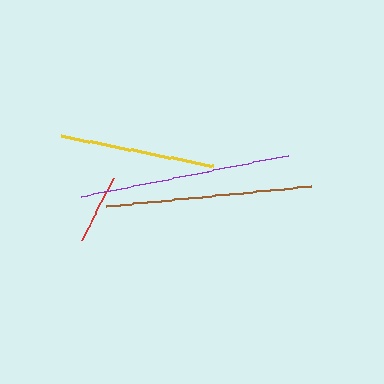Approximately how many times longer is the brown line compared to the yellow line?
The brown line is approximately 1.3 times the length of the yellow line.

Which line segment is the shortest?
The red line is the shortest at approximately 69 pixels.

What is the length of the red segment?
The red segment is approximately 69 pixels long.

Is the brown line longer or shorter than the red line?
The brown line is longer than the red line.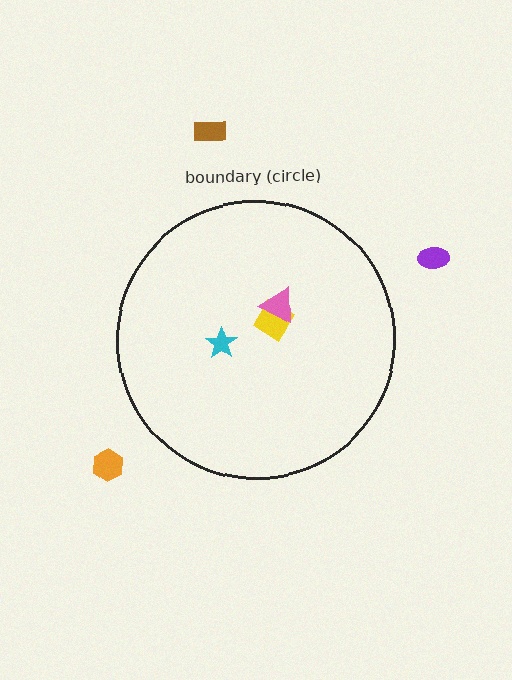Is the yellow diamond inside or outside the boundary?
Inside.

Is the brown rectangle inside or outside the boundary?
Outside.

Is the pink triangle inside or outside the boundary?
Inside.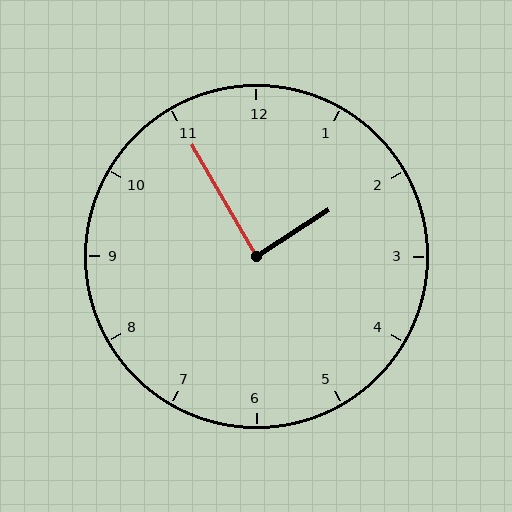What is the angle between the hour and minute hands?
Approximately 88 degrees.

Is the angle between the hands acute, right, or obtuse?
It is right.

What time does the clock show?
1:55.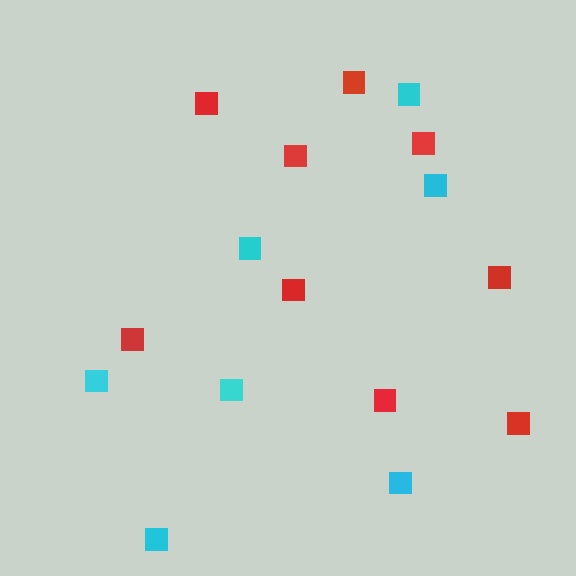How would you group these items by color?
There are 2 groups: one group of cyan squares (7) and one group of red squares (9).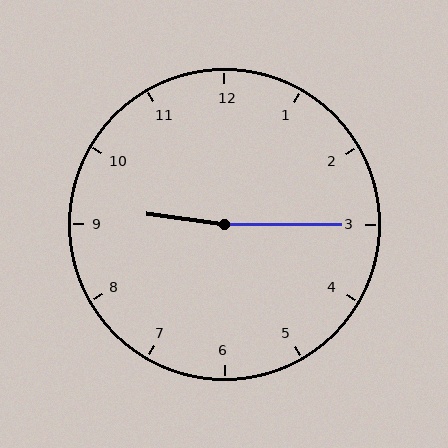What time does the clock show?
9:15.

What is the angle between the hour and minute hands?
Approximately 172 degrees.